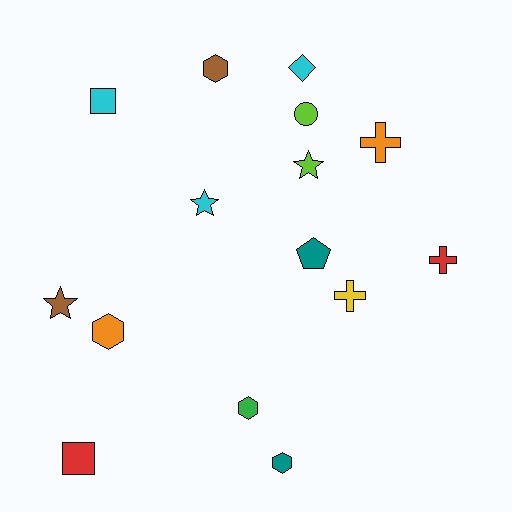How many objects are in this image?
There are 15 objects.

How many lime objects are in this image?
There are 2 lime objects.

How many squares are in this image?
There are 2 squares.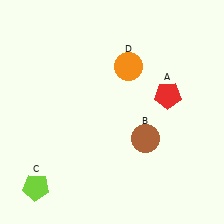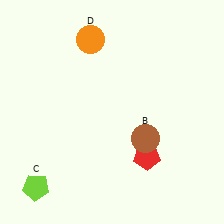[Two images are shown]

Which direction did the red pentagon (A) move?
The red pentagon (A) moved down.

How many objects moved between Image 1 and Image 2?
2 objects moved between the two images.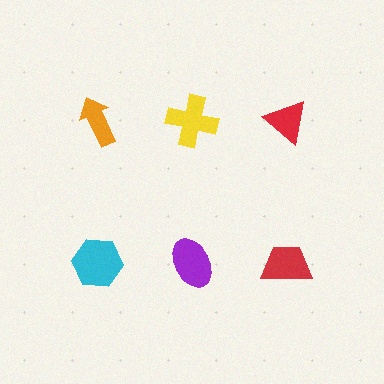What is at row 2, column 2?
A purple ellipse.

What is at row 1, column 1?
An orange arrow.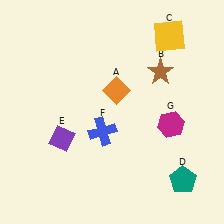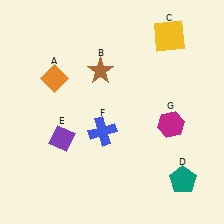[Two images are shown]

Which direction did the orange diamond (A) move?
The orange diamond (A) moved left.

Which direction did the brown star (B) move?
The brown star (B) moved left.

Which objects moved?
The objects that moved are: the orange diamond (A), the brown star (B).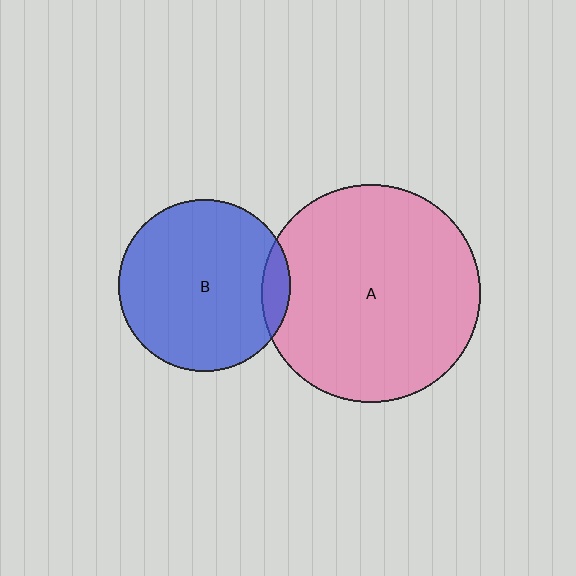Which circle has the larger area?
Circle A (pink).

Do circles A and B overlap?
Yes.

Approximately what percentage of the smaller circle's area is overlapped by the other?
Approximately 10%.